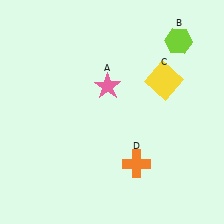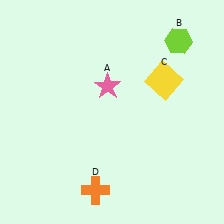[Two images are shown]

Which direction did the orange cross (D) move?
The orange cross (D) moved left.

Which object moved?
The orange cross (D) moved left.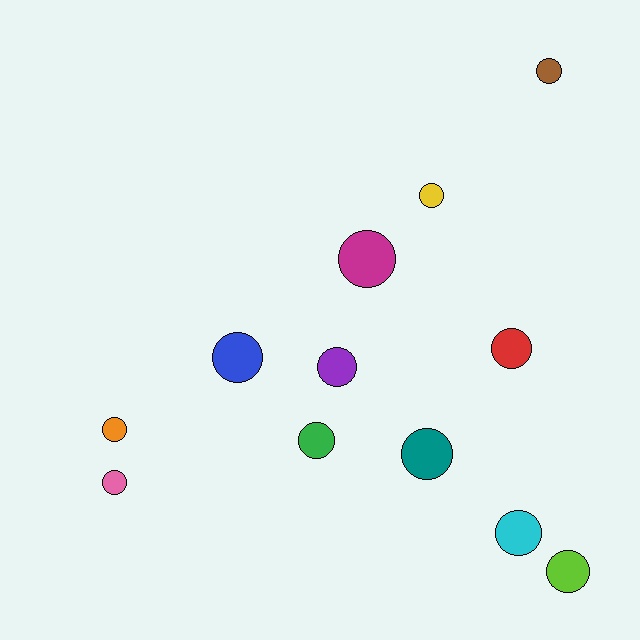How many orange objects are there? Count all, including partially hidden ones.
There is 1 orange object.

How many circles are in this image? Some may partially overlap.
There are 12 circles.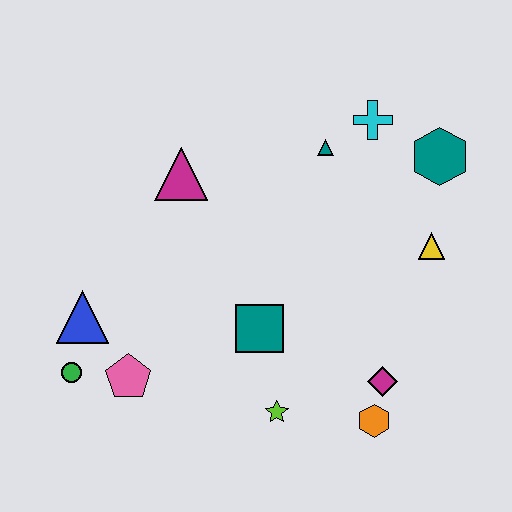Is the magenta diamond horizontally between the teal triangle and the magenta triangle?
No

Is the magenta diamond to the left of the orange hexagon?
No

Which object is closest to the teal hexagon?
The cyan cross is closest to the teal hexagon.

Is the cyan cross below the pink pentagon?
No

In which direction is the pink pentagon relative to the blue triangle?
The pink pentagon is below the blue triangle.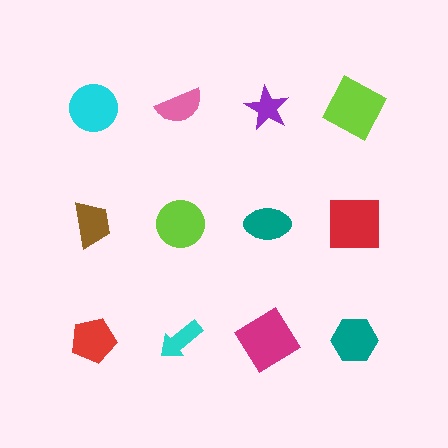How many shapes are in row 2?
4 shapes.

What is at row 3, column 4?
A teal hexagon.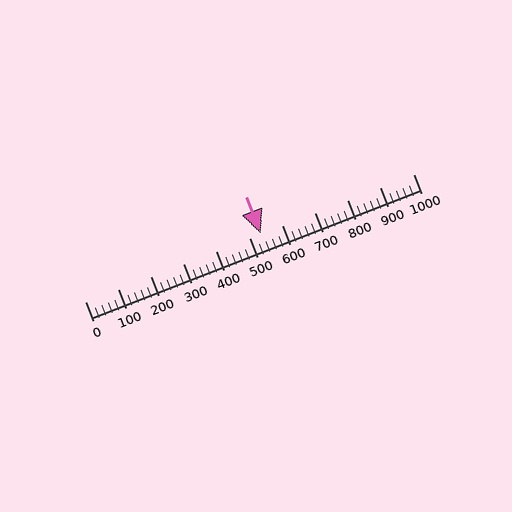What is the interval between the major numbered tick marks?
The major tick marks are spaced 100 units apart.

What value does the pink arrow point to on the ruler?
The pink arrow points to approximately 537.